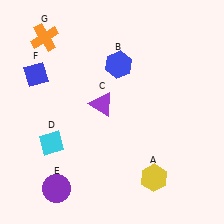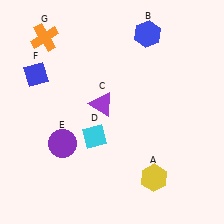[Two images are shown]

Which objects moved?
The objects that moved are: the blue hexagon (B), the cyan diamond (D), the purple circle (E).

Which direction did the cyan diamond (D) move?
The cyan diamond (D) moved right.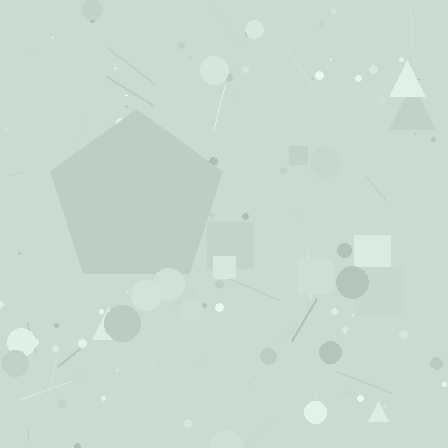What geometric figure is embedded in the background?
A pentagon is embedded in the background.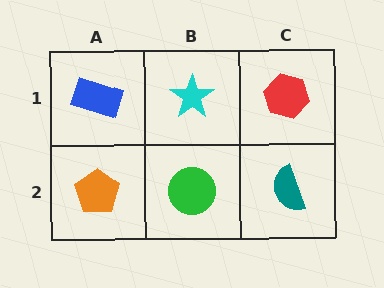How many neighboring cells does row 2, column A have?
2.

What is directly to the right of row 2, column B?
A teal semicircle.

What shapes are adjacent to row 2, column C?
A red hexagon (row 1, column C), a green circle (row 2, column B).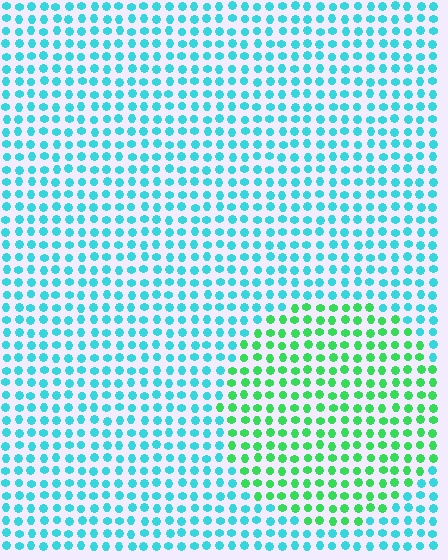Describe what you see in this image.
The image is filled with small cyan elements in a uniform arrangement. A circle-shaped region is visible where the elements are tinted to a slightly different hue, forming a subtle color boundary.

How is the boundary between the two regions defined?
The boundary is defined purely by a slight shift in hue (about 49 degrees). Spacing, size, and orientation are identical on both sides.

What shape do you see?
I see a circle.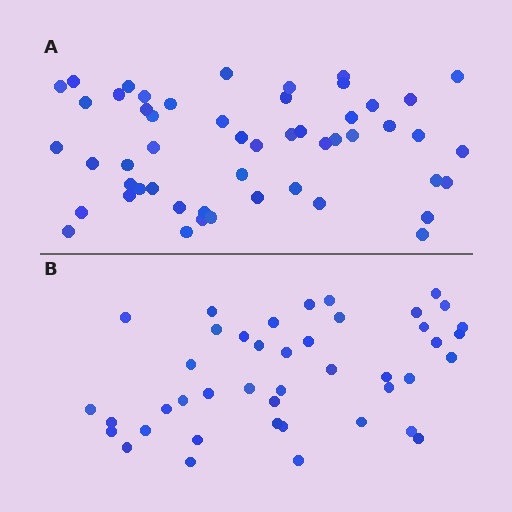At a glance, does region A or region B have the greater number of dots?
Region A (the top region) has more dots.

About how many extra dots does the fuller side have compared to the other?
Region A has roughly 8 or so more dots than region B.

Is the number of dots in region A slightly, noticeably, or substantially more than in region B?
Region A has only slightly more — the two regions are fairly close. The ratio is roughly 1.2 to 1.